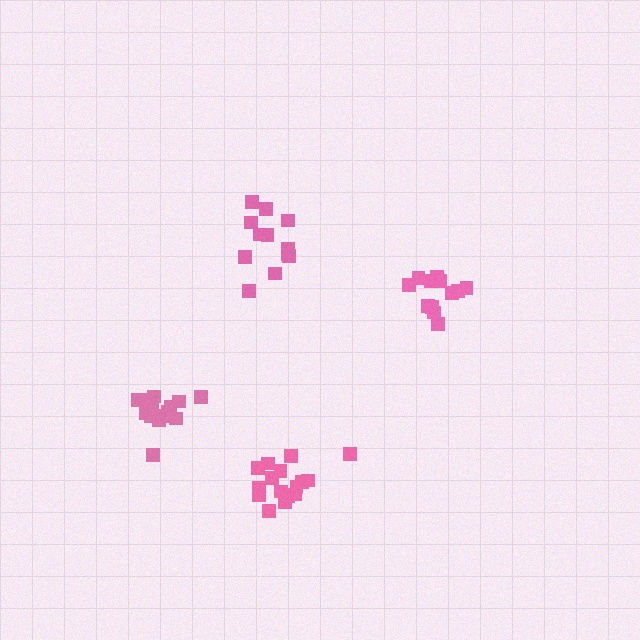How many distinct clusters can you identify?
There are 4 distinct clusters.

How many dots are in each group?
Group 1: 12 dots, Group 2: 17 dots, Group 3: 12 dots, Group 4: 14 dots (55 total).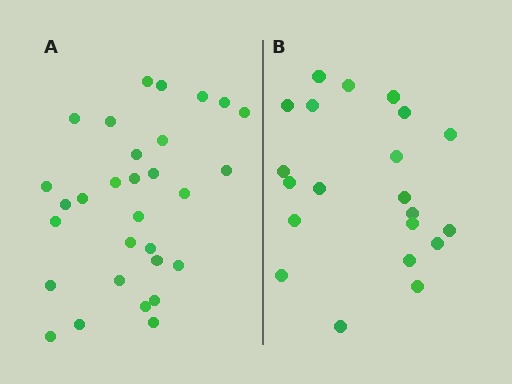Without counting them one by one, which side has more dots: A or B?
Region A (the left region) has more dots.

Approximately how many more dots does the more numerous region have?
Region A has roughly 8 or so more dots than region B.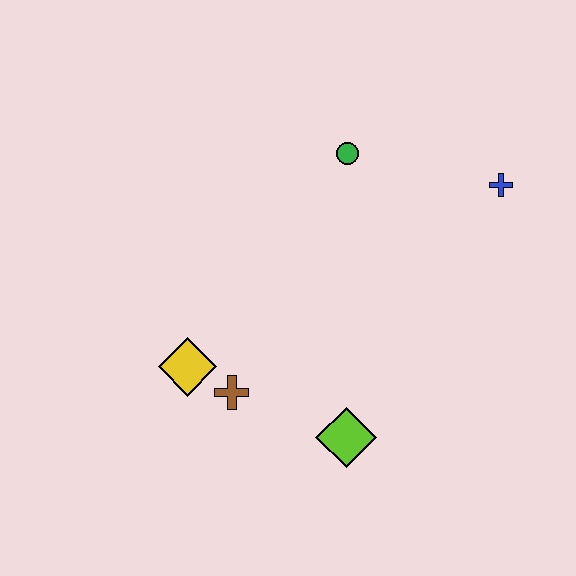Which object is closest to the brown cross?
The yellow diamond is closest to the brown cross.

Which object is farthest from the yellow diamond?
The blue cross is farthest from the yellow diamond.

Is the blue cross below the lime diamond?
No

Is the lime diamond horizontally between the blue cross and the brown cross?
Yes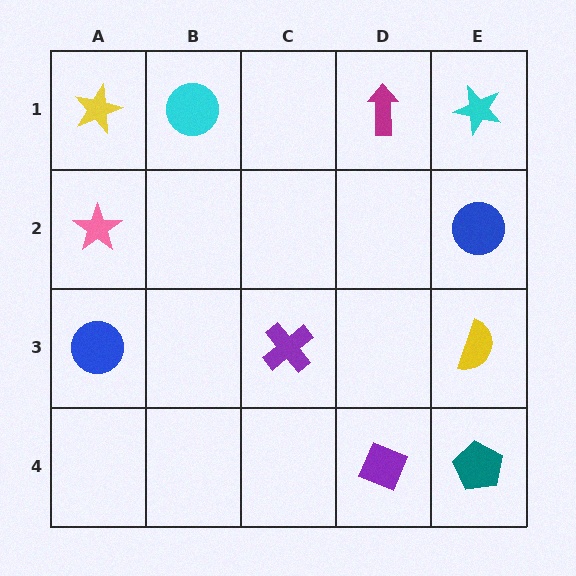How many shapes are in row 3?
3 shapes.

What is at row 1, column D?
A magenta arrow.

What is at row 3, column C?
A purple cross.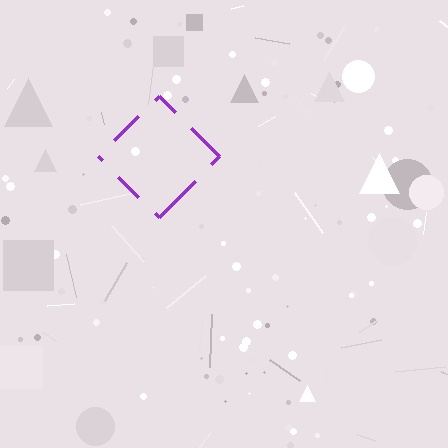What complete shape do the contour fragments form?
The contour fragments form a diamond.